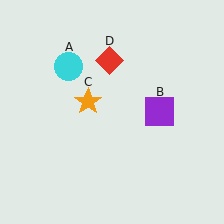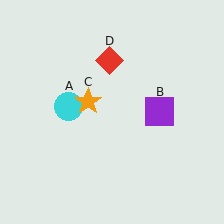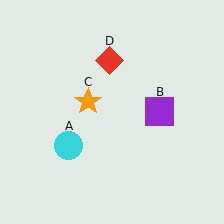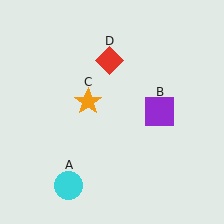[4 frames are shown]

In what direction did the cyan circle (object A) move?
The cyan circle (object A) moved down.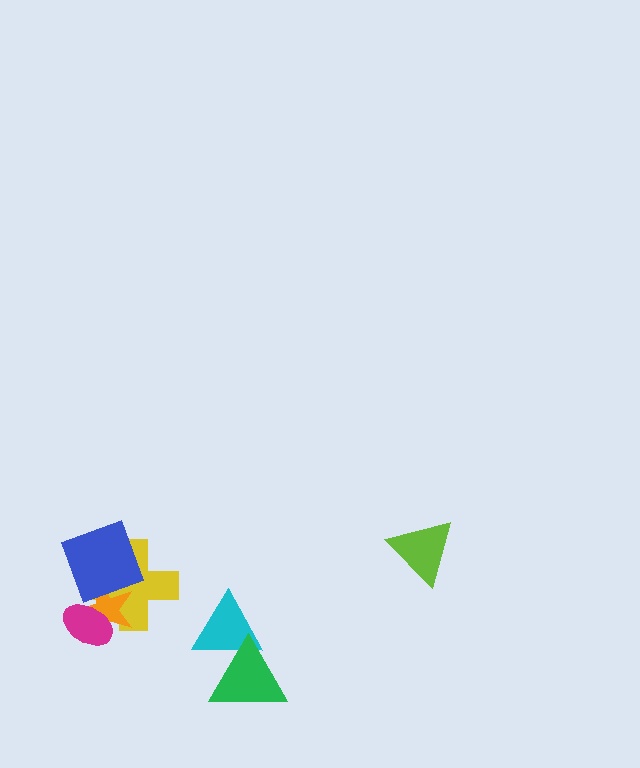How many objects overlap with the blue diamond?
2 objects overlap with the blue diamond.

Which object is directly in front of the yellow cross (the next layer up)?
The orange star is directly in front of the yellow cross.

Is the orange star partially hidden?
Yes, it is partially covered by another shape.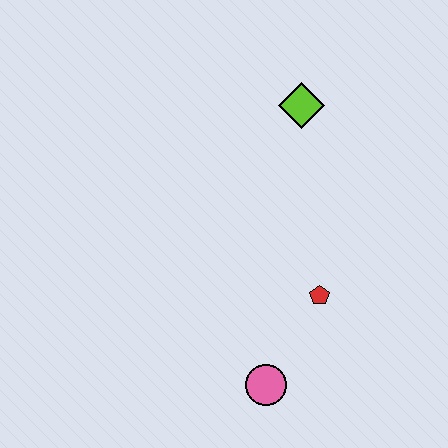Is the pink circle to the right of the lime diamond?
No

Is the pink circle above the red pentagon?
No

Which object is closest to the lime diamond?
The red pentagon is closest to the lime diamond.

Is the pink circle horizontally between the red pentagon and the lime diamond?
No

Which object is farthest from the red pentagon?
The lime diamond is farthest from the red pentagon.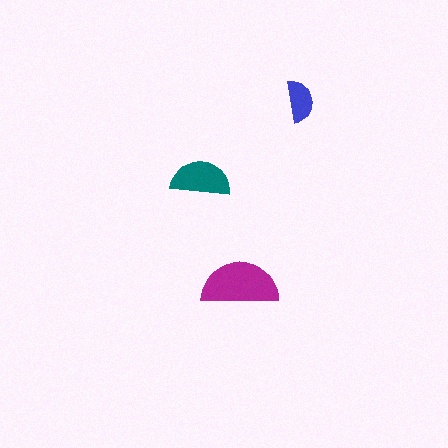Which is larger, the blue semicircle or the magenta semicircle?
The magenta one.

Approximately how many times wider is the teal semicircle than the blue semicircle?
About 1.5 times wider.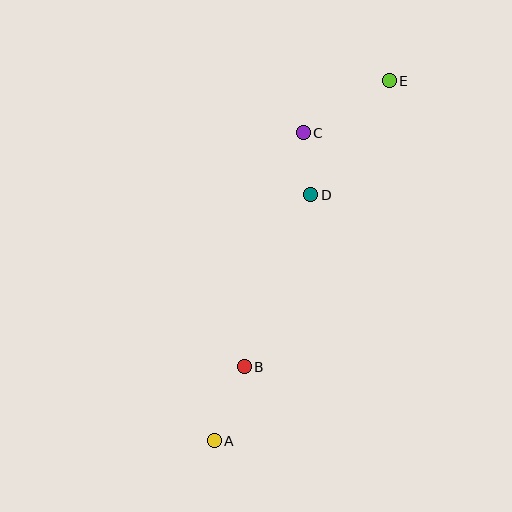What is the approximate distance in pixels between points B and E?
The distance between B and E is approximately 320 pixels.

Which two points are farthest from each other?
Points A and E are farthest from each other.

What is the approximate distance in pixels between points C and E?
The distance between C and E is approximately 101 pixels.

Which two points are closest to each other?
Points C and D are closest to each other.